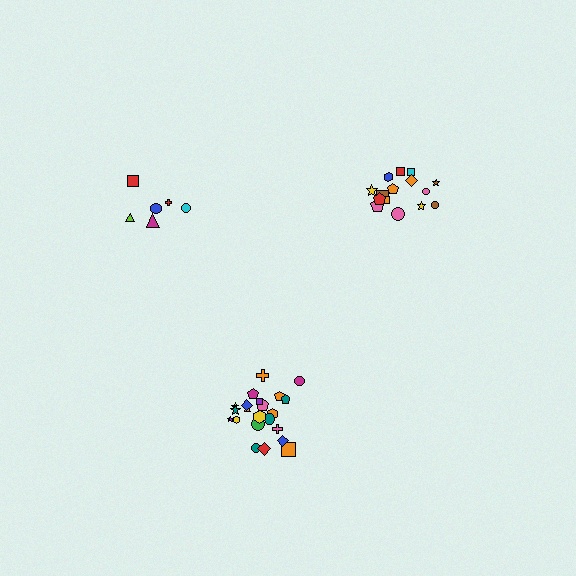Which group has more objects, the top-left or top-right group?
The top-right group.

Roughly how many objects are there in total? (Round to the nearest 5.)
Roughly 45 objects in total.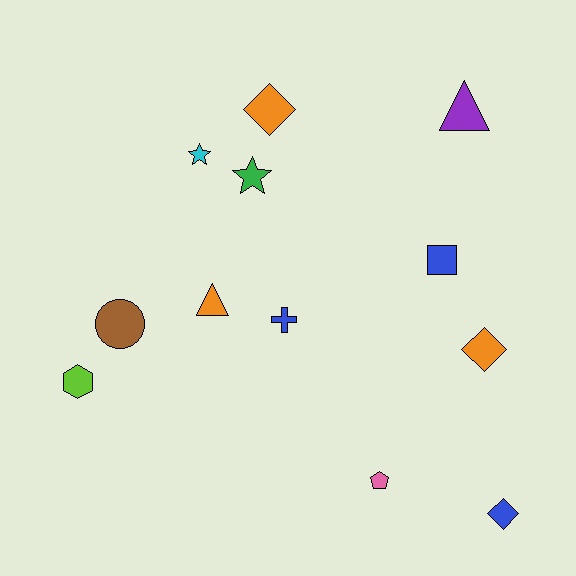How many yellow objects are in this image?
There are no yellow objects.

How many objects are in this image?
There are 12 objects.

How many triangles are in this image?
There are 2 triangles.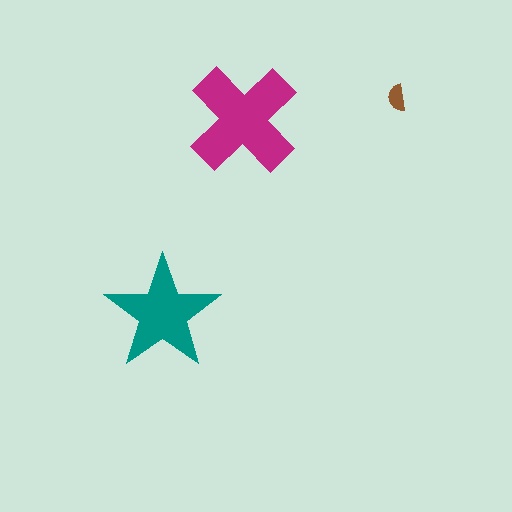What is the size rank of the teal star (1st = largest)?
2nd.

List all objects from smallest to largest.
The brown semicircle, the teal star, the magenta cross.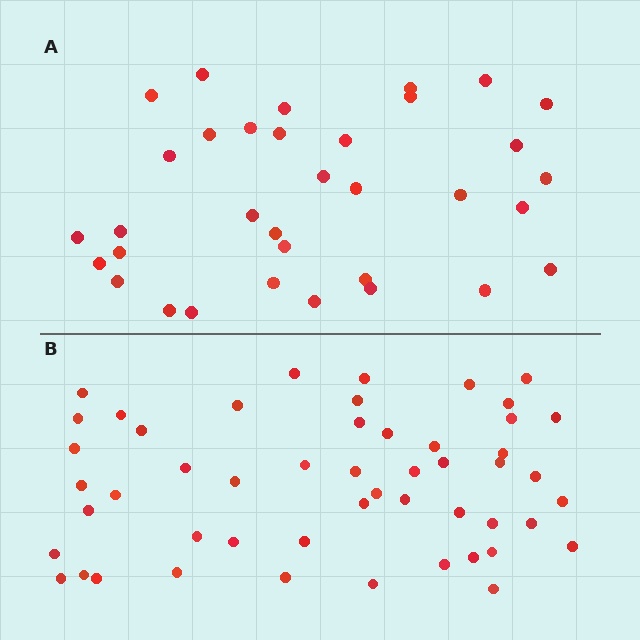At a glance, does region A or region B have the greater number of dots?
Region B (the bottom region) has more dots.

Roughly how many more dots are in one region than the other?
Region B has approximately 15 more dots than region A.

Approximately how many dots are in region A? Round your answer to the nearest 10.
About 30 dots. (The exact count is 34, which rounds to 30.)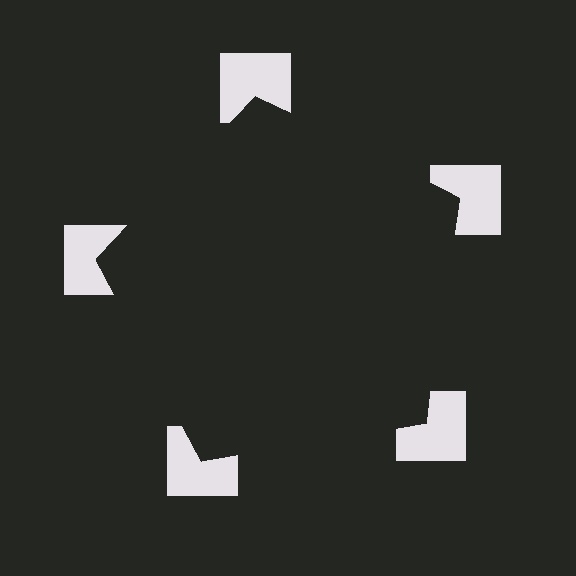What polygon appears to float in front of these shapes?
An illusory pentagon — its edges are inferred from the aligned wedge cuts in the notched squares, not physically drawn.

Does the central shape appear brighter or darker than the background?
It typically appears slightly darker than the background, even though no actual brightness change is drawn.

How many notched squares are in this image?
There are 5 — one at each vertex of the illusory pentagon.